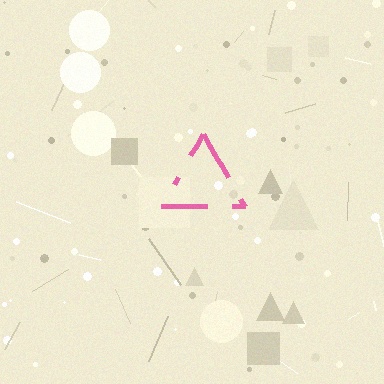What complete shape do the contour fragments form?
The contour fragments form a triangle.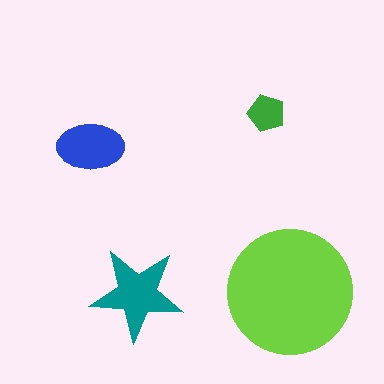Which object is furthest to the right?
The lime circle is rightmost.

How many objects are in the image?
There are 4 objects in the image.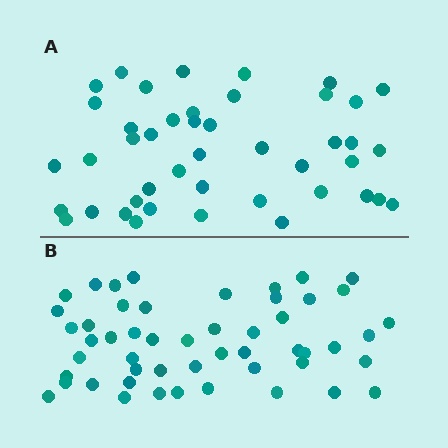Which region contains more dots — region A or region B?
Region B (the bottom region) has more dots.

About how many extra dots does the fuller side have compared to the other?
Region B has roughly 8 or so more dots than region A.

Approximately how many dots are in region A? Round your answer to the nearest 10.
About 40 dots. (The exact count is 44, which rounds to 40.)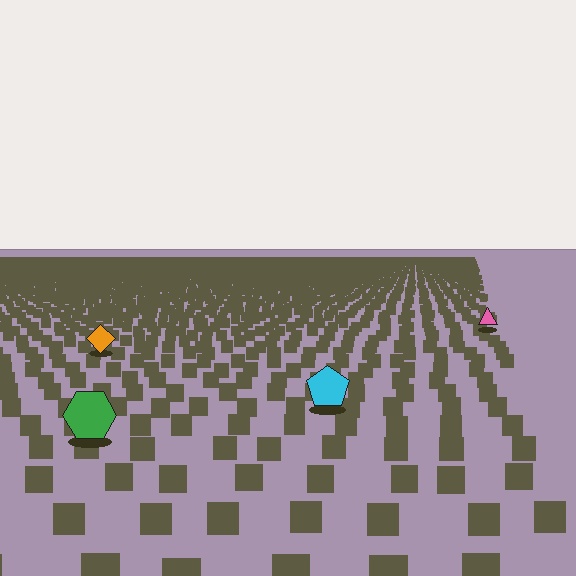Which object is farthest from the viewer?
The pink triangle is farthest from the viewer. It appears smaller and the ground texture around it is denser.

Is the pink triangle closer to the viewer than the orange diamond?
No. The orange diamond is closer — you can tell from the texture gradient: the ground texture is coarser near it.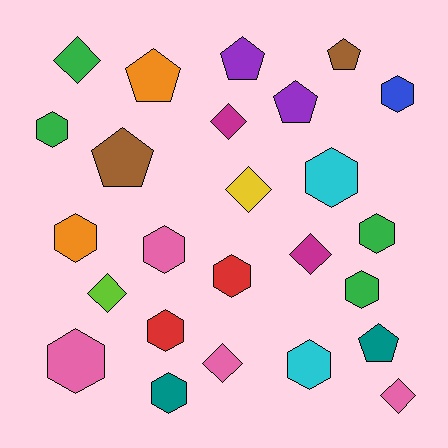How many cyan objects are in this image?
There are 2 cyan objects.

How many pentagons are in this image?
There are 6 pentagons.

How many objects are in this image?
There are 25 objects.